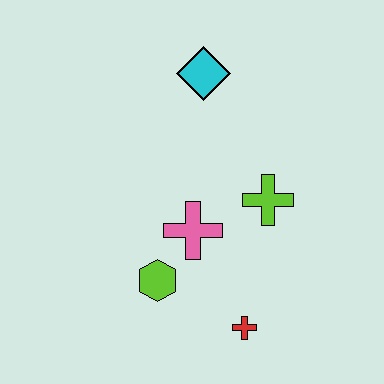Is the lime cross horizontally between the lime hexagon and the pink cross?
No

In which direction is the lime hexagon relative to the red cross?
The lime hexagon is to the left of the red cross.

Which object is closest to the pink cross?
The lime hexagon is closest to the pink cross.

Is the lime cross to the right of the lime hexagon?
Yes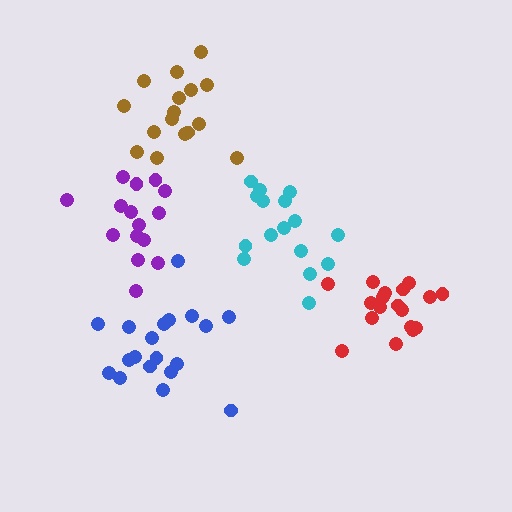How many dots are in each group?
Group 1: 16 dots, Group 2: 19 dots, Group 3: 15 dots, Group 4: 16 dots, Group 5: 18 dots (84 total).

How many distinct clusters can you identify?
There are 5 distinct clusters.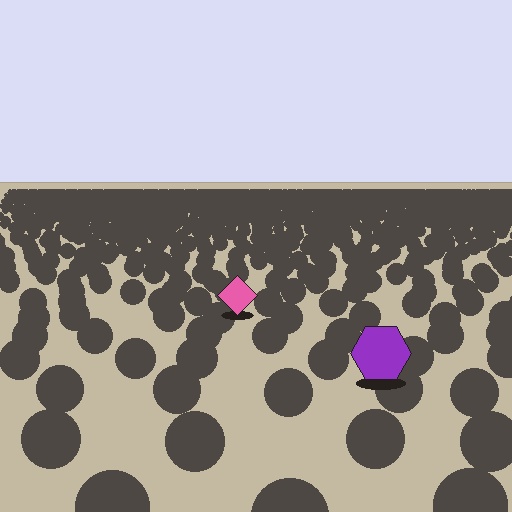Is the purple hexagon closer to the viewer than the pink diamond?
Yes. The purple hexagon is closer — you can tell from the texture gradient: the ground texture is coarser near it.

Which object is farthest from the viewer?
The pink diamond is farthest from the viewer. It appears smaller and the ground texture around it is denser.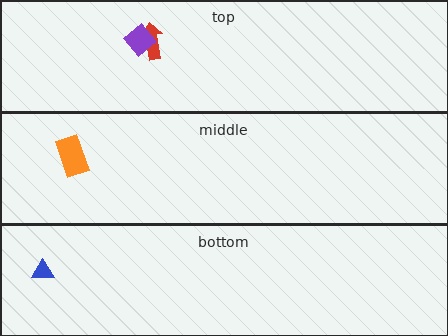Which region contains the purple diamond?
The top region.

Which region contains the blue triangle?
The bottom region.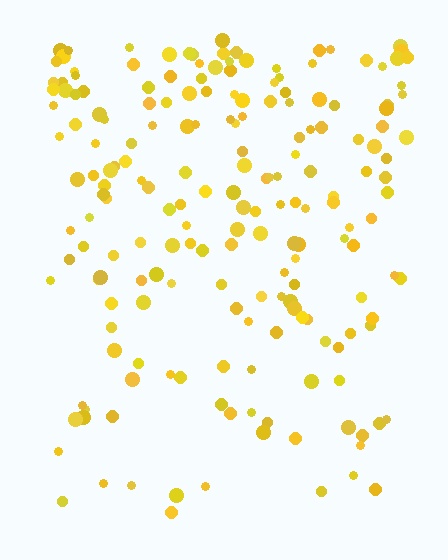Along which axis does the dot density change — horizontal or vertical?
Vertical.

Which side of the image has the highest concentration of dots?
The top.